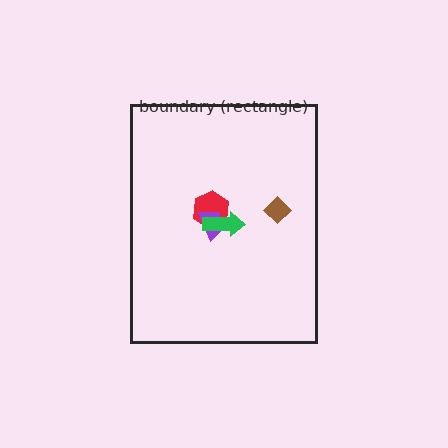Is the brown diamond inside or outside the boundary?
Inside.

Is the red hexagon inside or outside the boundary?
Inside.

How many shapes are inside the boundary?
4 inside, 0 outside.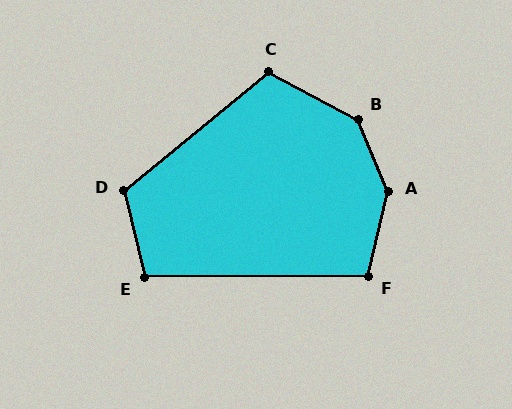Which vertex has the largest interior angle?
A, at approximately 144 degrees.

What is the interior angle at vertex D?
Approximately 116 degrees (obtuse).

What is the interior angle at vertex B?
Approximately 141 degrees (obtuse).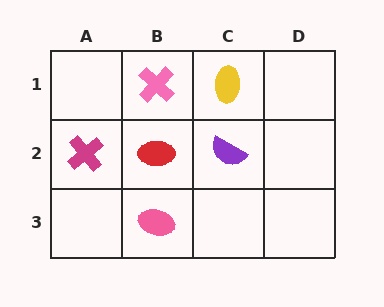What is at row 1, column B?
A pink cross.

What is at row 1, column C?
A yellow ellipse.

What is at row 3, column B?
A pink ellipse.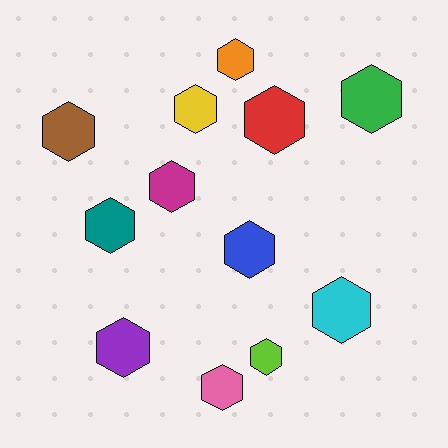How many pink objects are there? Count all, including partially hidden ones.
There is 1 pink object.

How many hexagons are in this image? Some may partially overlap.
There are 12 hexagons.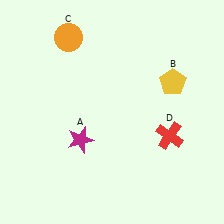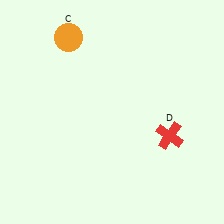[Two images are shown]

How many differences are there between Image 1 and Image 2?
There are 2 differences between the two images.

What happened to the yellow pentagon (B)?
The yellow pentagon (B) was removed in Image 2. It was in the top-right area of Image 1.